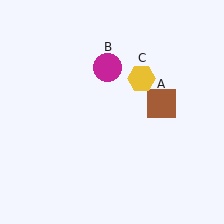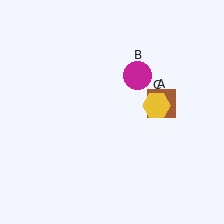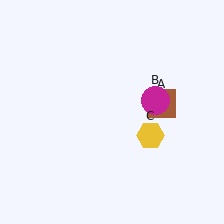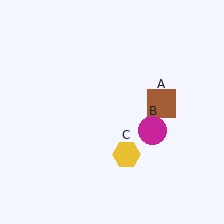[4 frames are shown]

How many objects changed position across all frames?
2 objects changed position: magenta circle (object B), yellow hexagon (object C).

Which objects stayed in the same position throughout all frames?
Brown square (object A) remained stationary.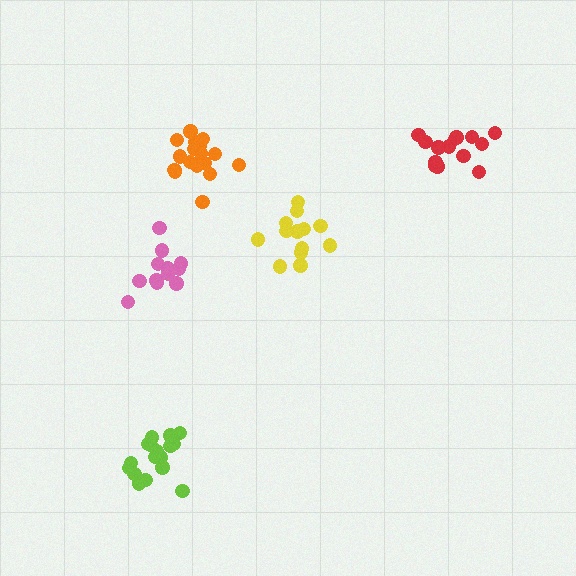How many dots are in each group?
Group 1: 13 dots, Group 2: 12 dots, Group 3: 14 dots, Group 4: 17 dots, Group 5: 18 dots (74 total).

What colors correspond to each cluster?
The clusters are colored: yellow, pink, red, lime, orange.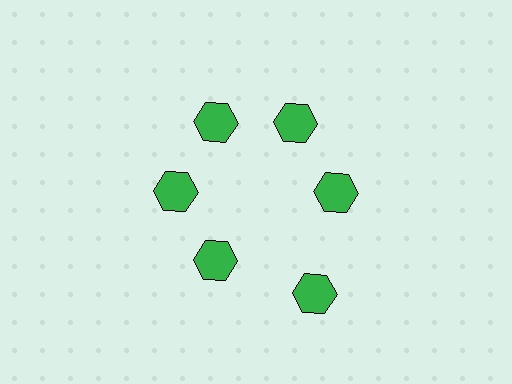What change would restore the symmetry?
The symmetry would be restored by moving it inward, back onto the ring so that all 6 hexagons sit at equal angles and equal distance from the center.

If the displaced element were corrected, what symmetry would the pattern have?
It would have 6-fold rotational symmetry — the pattern would map onto itself every 60 degrees.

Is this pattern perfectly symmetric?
No. The 6 green hexagons are arranged in a ring, but one element near the 5 o'clock position is pushed outward from the center, breaking the 6-fold rotational symmetry.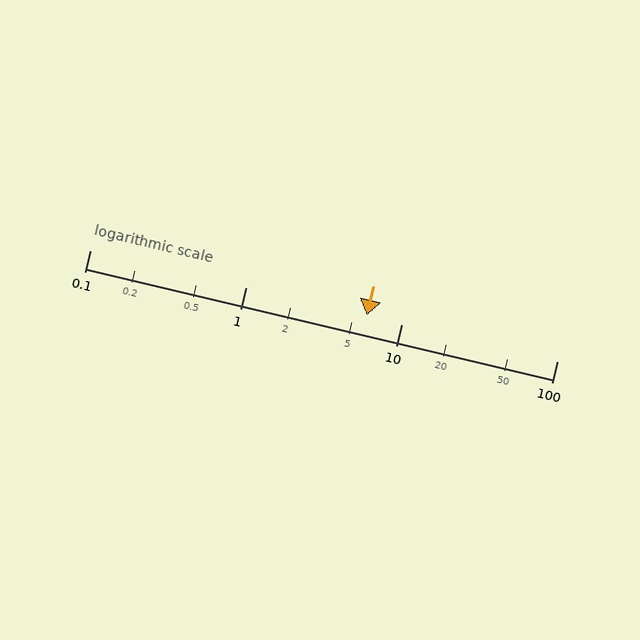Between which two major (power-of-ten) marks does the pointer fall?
The pointer is between 1 and 10.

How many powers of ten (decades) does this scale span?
The scale spans 3 decades, from 0.1 to 100.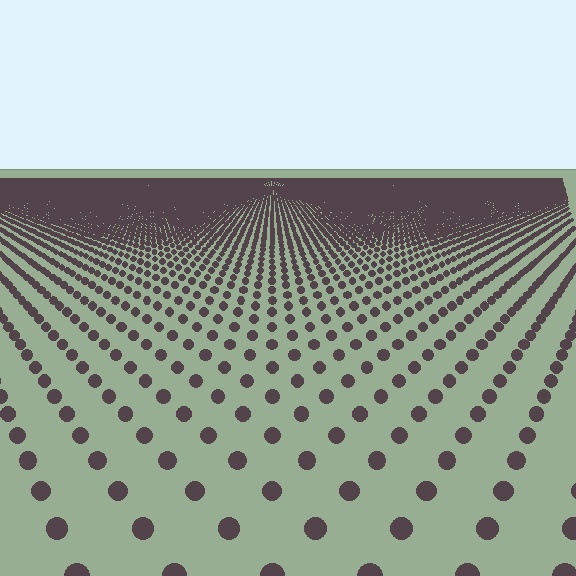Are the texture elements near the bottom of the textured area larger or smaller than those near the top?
Larger. Near the bottom, elements are closer to the viewer and appear at a bigger on-screen size.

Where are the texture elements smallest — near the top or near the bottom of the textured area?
Near the top.